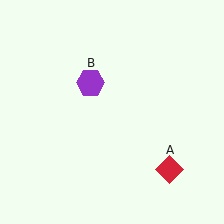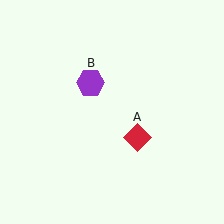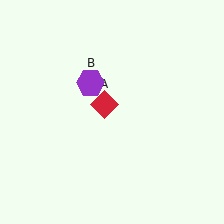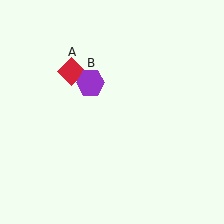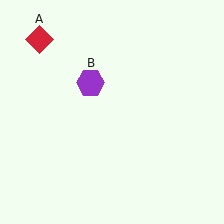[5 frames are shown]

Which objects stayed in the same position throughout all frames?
Purple hexagon (object B) remained stationary.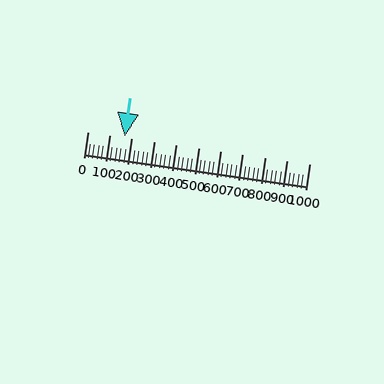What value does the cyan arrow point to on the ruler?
The cyan arrow points to approximately 168.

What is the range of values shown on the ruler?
The ruler shows values from 0 to 1000.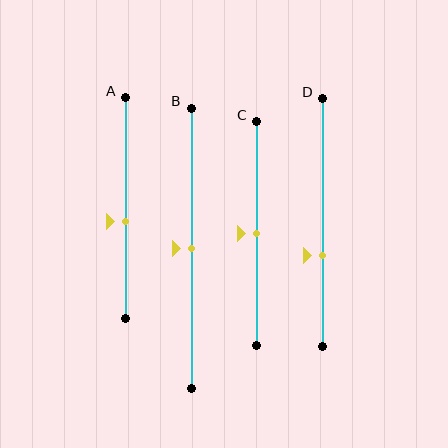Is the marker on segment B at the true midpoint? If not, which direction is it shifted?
Yes, the marker on segment B is at the true midpoint.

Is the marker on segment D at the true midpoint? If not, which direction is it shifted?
No, the marker on segment D is shifted downward by about 13% of the segment length.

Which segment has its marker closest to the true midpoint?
Segment B has its marker closest to the true midpoint.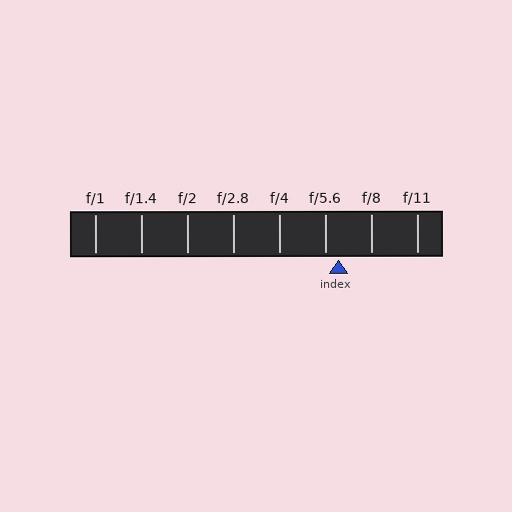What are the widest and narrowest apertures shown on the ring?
The widest aperture shown is f/1 and the narrowest is f/11.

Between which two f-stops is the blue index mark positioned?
The index mark is between f/5.6 and f/8.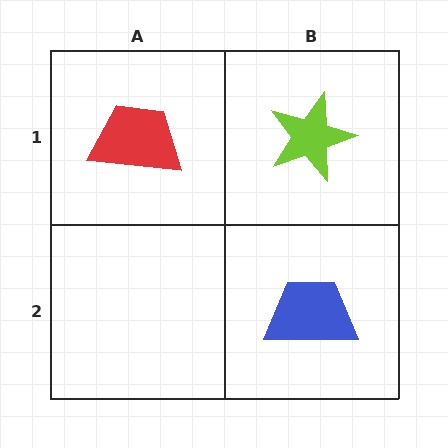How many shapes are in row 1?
2 shapes.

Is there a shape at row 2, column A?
No, that cell is empty.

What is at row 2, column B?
A blue trapezoid.